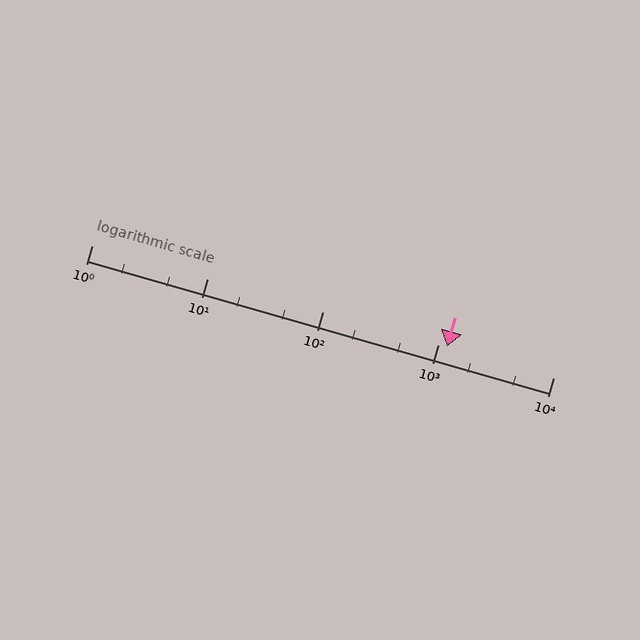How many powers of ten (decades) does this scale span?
The scale spans 4 decades, from 1 to 10000.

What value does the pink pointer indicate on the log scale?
The pointer indicates approximately 1200.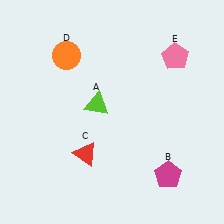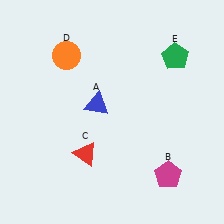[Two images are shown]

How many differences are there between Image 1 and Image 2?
There are 2 differences between the two images.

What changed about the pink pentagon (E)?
In Image 1, E is pink. In Image 2, it changed to green.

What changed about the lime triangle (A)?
In Image 1, A is lime. In Image 2, it changed to blue.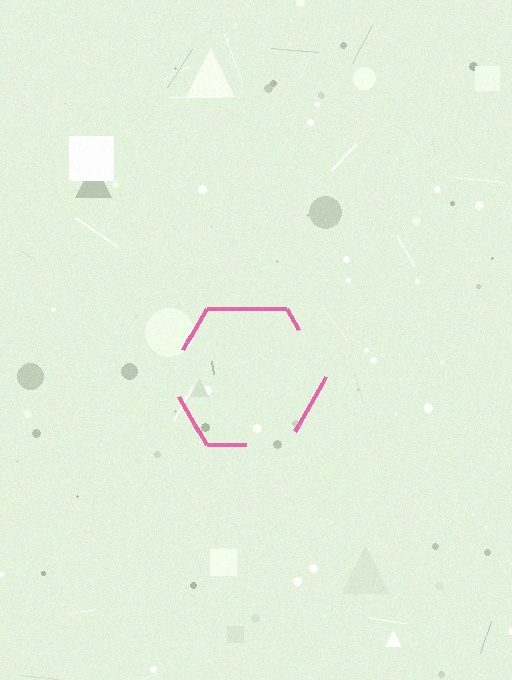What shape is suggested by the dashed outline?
The dashed outline suggests a hexagon.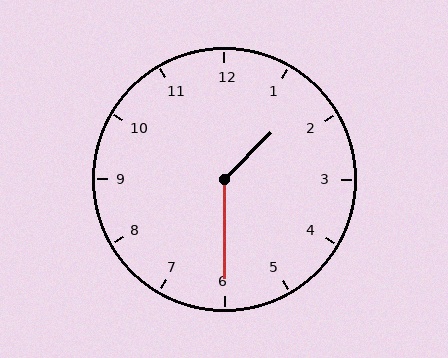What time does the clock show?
1:30.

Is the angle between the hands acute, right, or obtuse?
It is obtuse.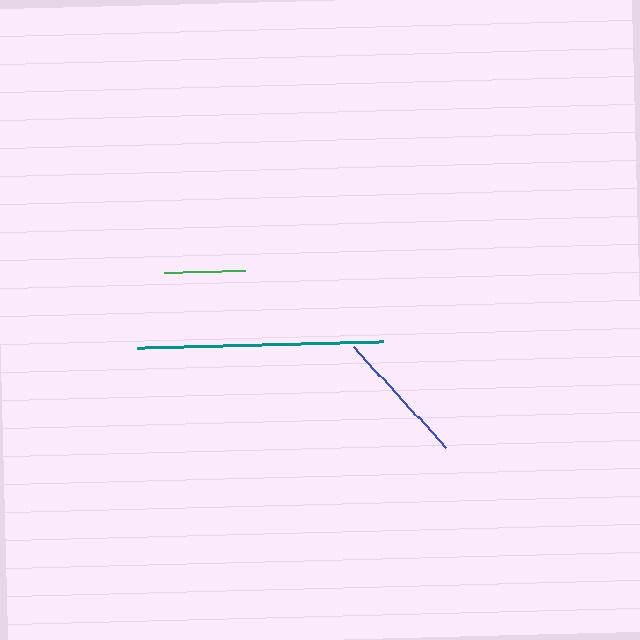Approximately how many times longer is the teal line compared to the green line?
The teal line is approximately 3.1 times the length of the green line.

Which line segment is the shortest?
The green line is the shortest at approximately 81 pixels.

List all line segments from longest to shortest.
From longest to shortest: teal, blue, green.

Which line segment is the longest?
The teal line is the longest at approximately 246 pixels.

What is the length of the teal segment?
The teal segment is approximately 246 pixels long.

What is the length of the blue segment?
The blue segment is approximately 137 pixels long.